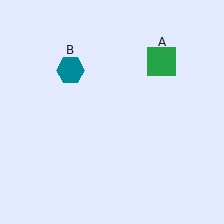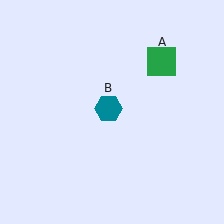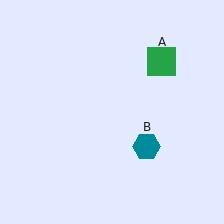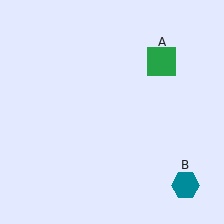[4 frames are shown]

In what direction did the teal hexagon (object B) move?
The teal hexagon (object B) moved down and to the right.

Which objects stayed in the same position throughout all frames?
Green square (object A) remained stationary.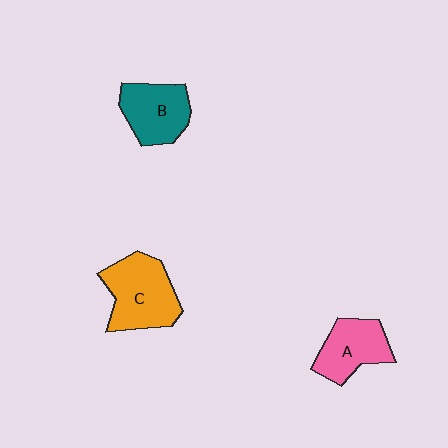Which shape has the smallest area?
Shape A (pink).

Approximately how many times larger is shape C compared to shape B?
Approximately 1.3 times.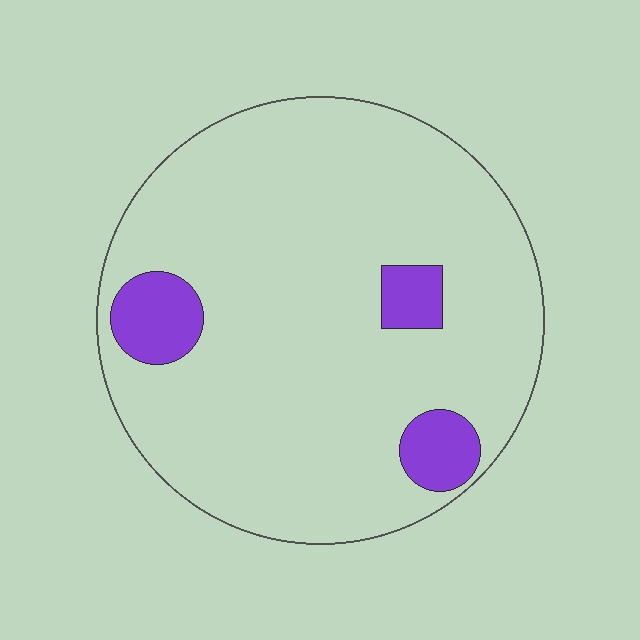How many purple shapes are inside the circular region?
3.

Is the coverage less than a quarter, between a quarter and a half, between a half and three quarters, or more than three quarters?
Less than a quarter.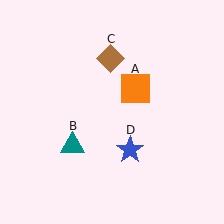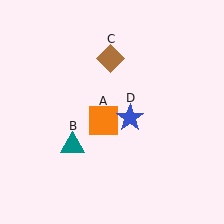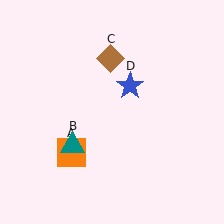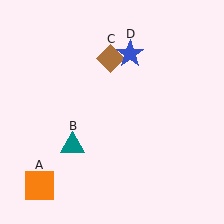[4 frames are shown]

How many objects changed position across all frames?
2 objects changed position: orange square (object A), blue star (object D).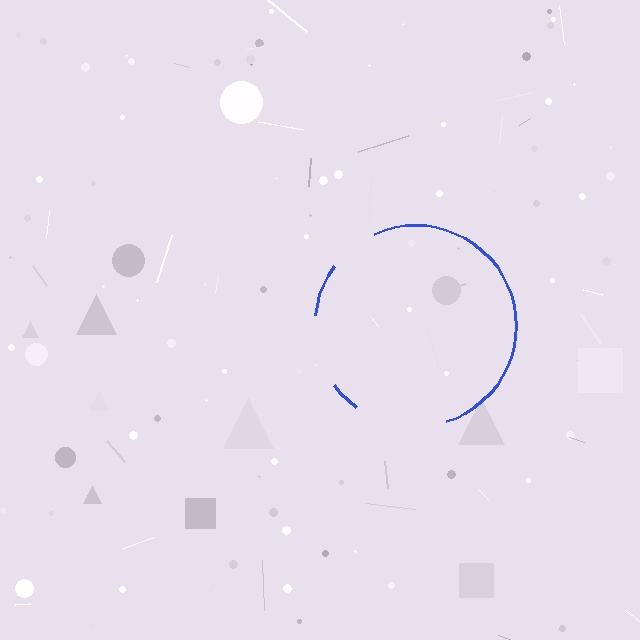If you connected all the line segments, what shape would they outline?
They would outline a circle.